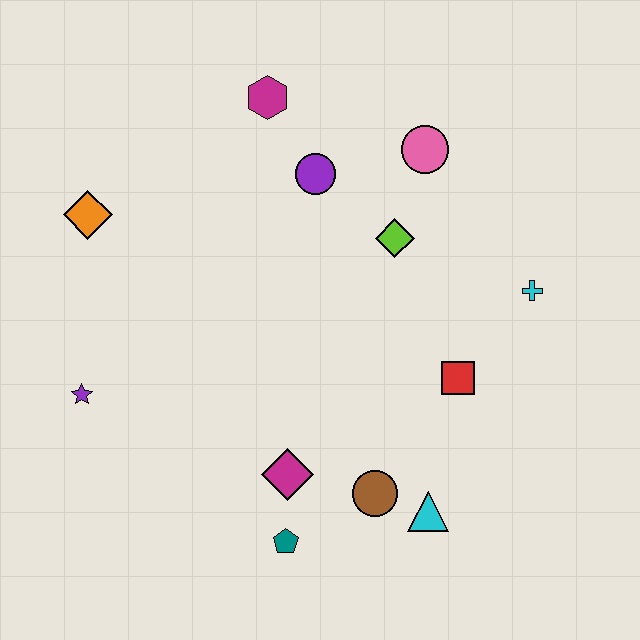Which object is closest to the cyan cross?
The red square is closest to the cyan cross.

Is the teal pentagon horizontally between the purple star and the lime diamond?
Yes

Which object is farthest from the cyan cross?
The purple star is farthest from the cyan cross.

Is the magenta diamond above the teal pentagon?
Yes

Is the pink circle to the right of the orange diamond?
Yes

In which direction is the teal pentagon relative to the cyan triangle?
The teal pentagon is to the left of the cyan triangle.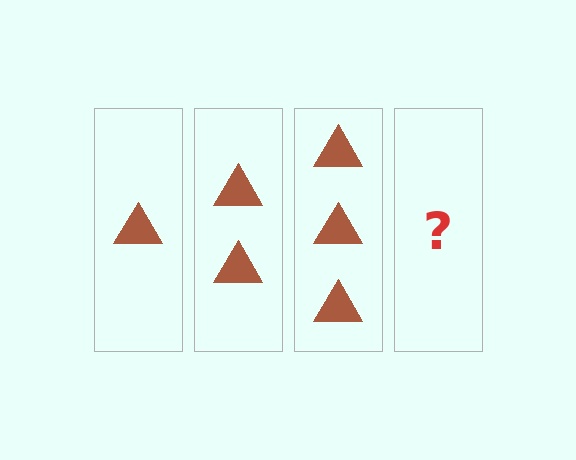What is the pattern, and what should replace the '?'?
The pattern is that each step adds one more triangle. The '?' should be 4 triangles.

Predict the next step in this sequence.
The next step is 4 triangles.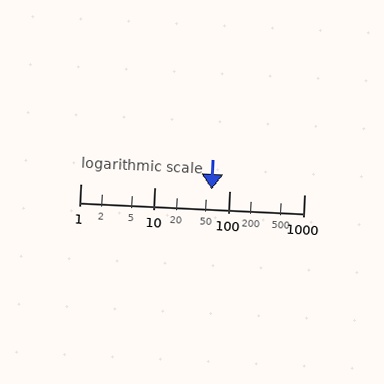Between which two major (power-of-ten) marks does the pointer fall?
The pointer is between 10 and 100.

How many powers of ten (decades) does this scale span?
The scale spans 3 decades, from 1 to 1000.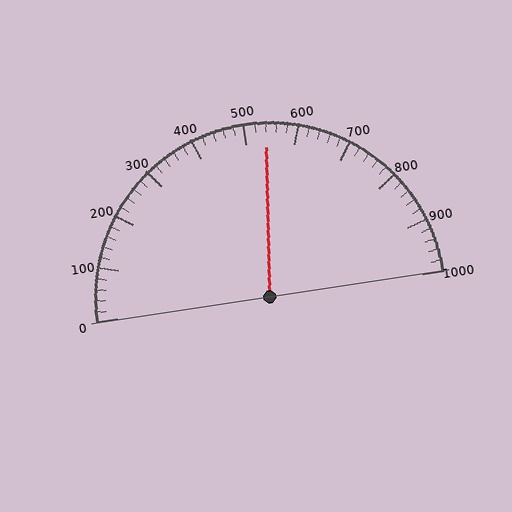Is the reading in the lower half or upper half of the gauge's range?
The reading is in the upper half of the range (0 to 1000).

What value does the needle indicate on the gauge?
The needle indicates approximately 540.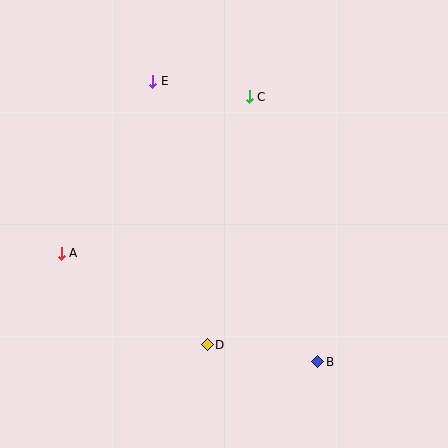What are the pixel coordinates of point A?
Point A is at (61, 253).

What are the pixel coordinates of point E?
Point E is at (153, 81).